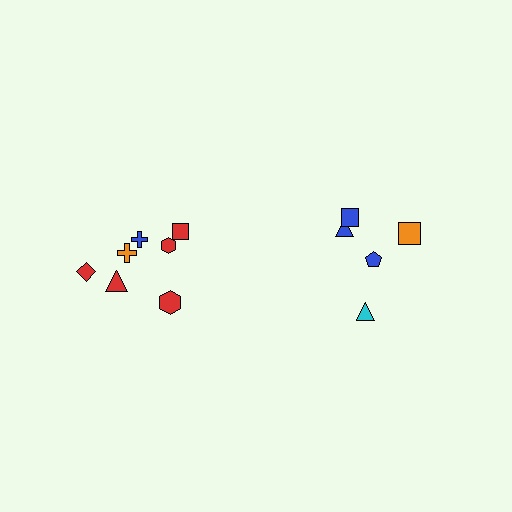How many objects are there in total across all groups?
There are 12 objects.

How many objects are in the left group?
There are 7 objects.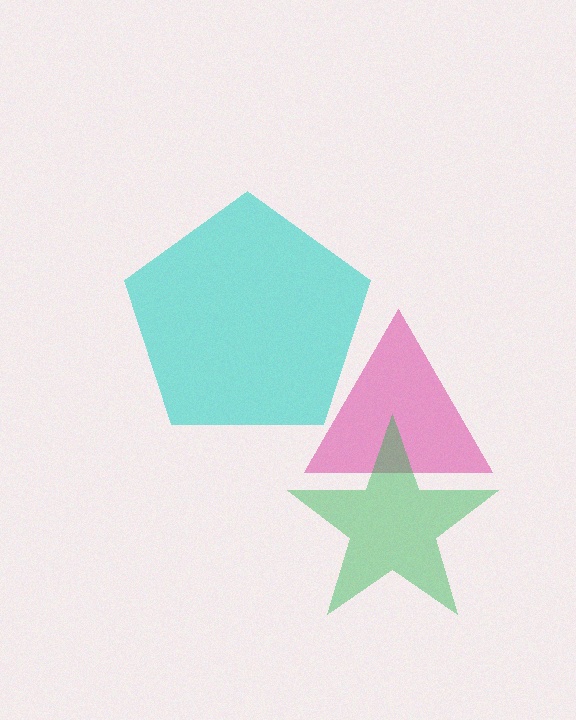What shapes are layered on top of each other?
The layered shapes are: a magenta triangle, a green star, a cyan pentagon.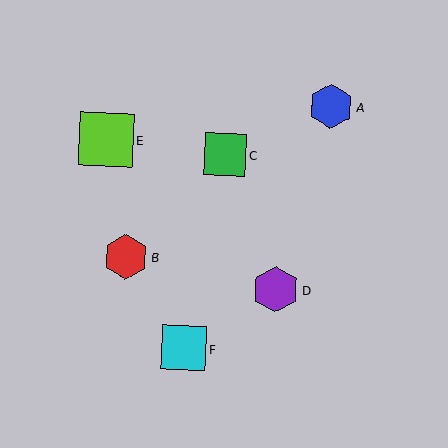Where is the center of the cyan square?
The center of the cyan square is at (184, 348).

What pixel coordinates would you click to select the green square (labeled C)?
Click at (225, 155) to select the green square C.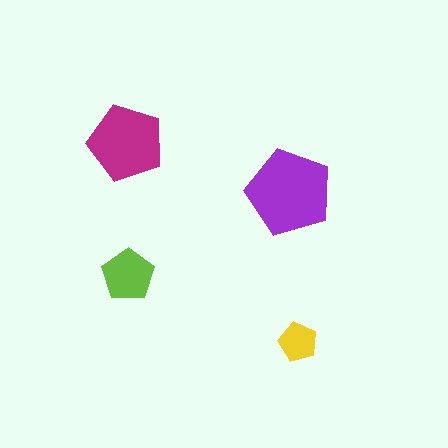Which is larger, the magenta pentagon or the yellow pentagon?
The magenta one.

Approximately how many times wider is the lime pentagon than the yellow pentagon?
About 1.5 times wider.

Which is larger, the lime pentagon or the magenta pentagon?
The magenta one.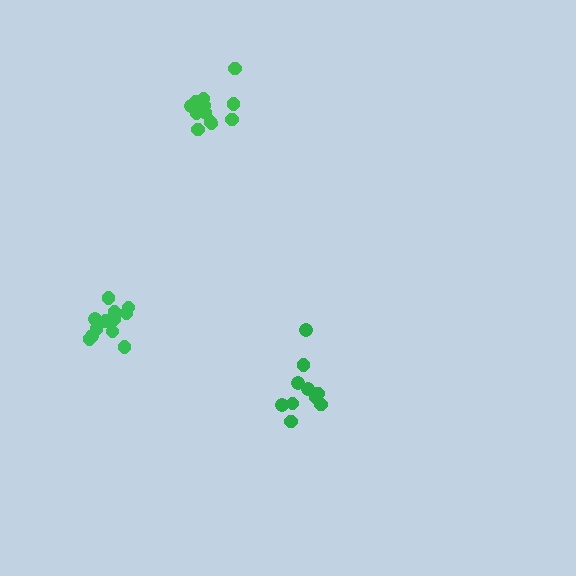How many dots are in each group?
Group 1: 12 dots, Group 2: 12 dots, Group 3: 10 dots (34 total).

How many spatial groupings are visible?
There are 3 spatial groupings.